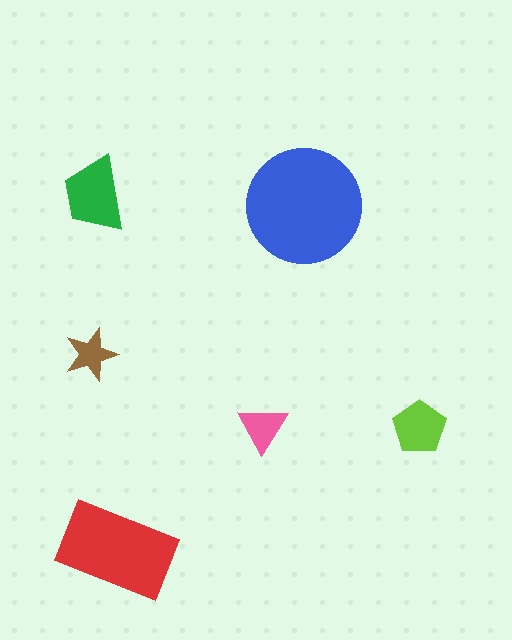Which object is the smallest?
The brown star.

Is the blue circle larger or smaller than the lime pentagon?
Larger.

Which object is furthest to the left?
The brown star is leftmost.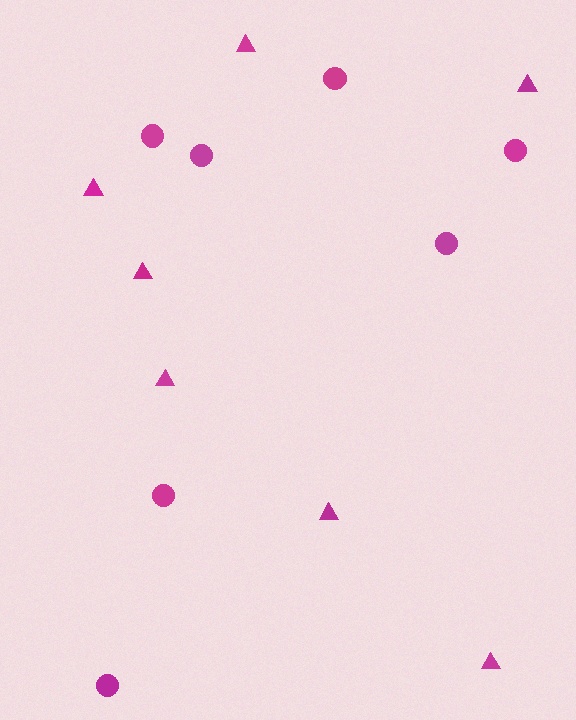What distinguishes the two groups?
There are 2 groups: one group of triangles (7) and one group of circles (7).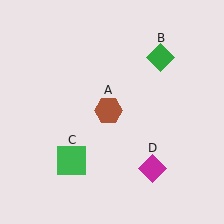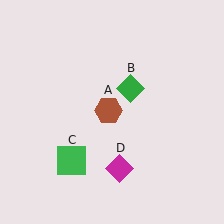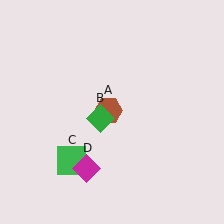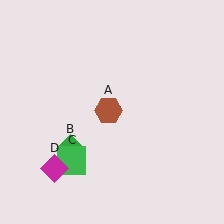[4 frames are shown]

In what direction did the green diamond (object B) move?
The green diamond (object B) moved down and to the left.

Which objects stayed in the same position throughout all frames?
Brown hexagon (object A) and green square (object C) remained stationary.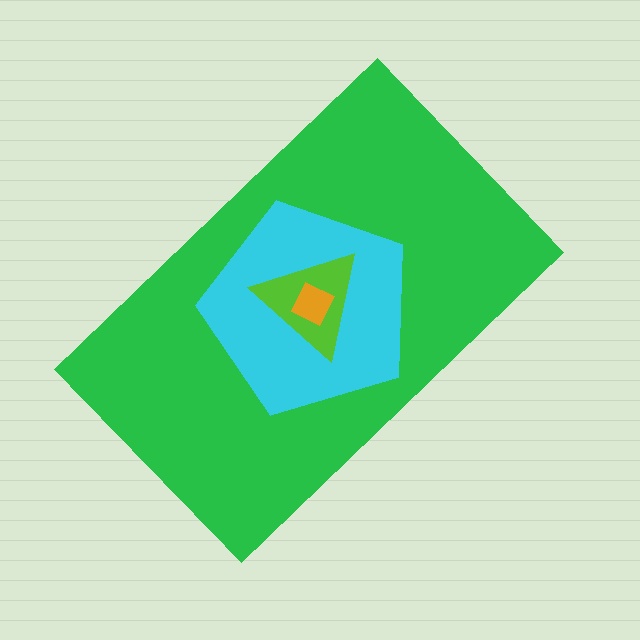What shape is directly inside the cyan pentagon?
The lime triangle.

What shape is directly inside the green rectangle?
The cyan pentagon.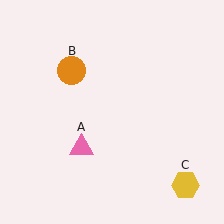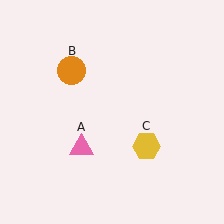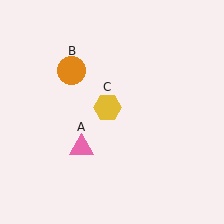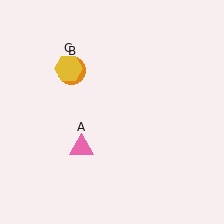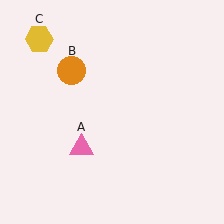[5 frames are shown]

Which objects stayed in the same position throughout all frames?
Pink triangle (object A) and orange circle (object B) remained stationary.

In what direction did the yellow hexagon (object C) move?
The yellow hexagon (object C) moved up and to the left.